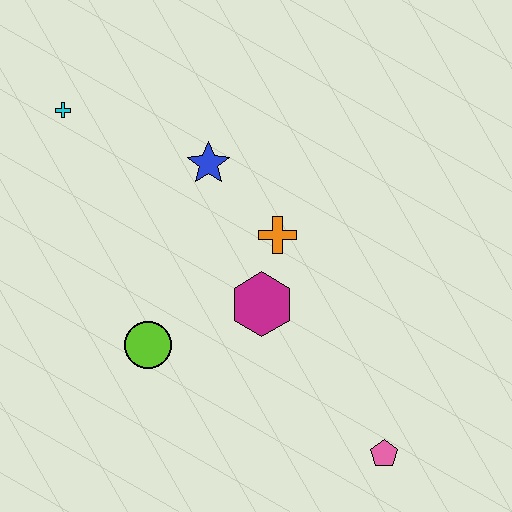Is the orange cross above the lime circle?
Yes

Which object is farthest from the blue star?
The pink pentagon is farthest from the blue star.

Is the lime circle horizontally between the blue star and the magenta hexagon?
No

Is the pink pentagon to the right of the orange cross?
Yes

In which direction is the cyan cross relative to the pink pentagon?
The cyan cross is above the pink pentagon.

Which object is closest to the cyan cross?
The blue star is closest to the cyan cross.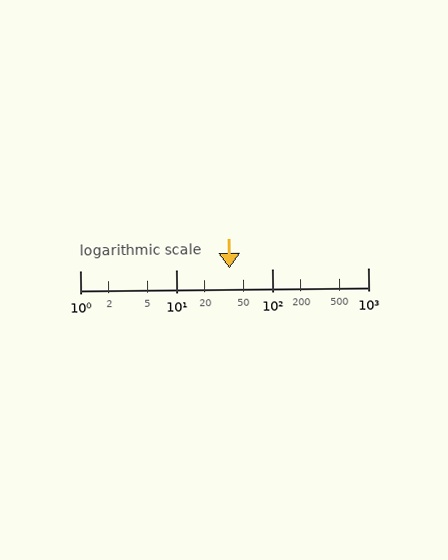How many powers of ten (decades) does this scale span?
The scale spans 3 decades, from 1 to 1000.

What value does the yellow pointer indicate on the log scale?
The pointer indicates approximately 36.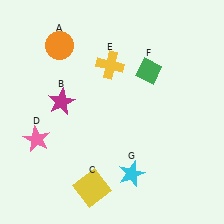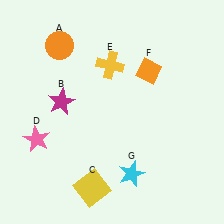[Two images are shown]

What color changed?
The diamond (F) changed from green in Image 1 to orange in Image 2.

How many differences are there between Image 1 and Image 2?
There is 1 difference between the two images.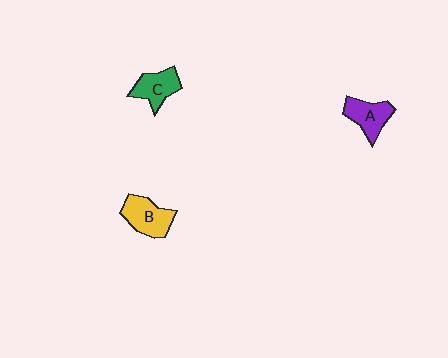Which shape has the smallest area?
Shape C (green).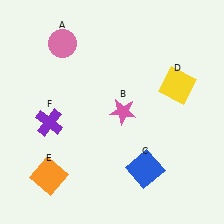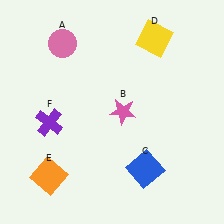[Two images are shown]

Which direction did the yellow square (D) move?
The yellow square (D) moved up.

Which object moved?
The yellow square (D) moved up.